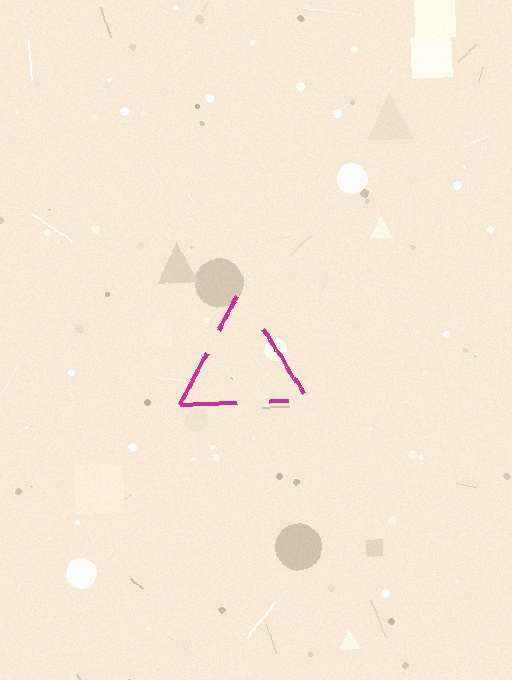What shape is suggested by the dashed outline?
The dashed outline suggests a triangle.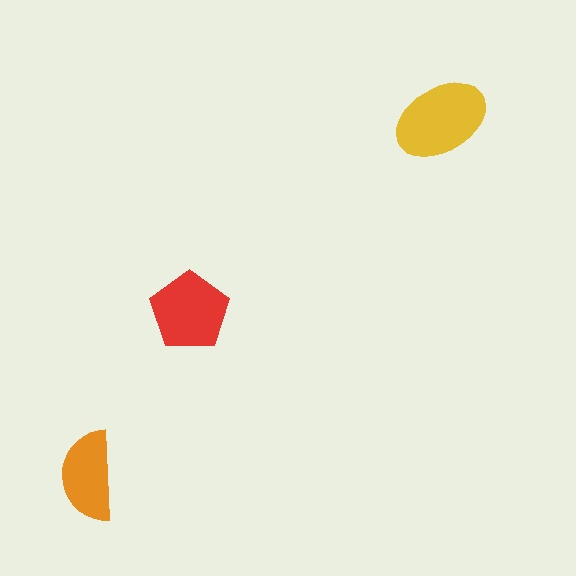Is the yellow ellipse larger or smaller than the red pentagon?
Larger.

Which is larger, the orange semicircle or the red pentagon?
The red pentagon.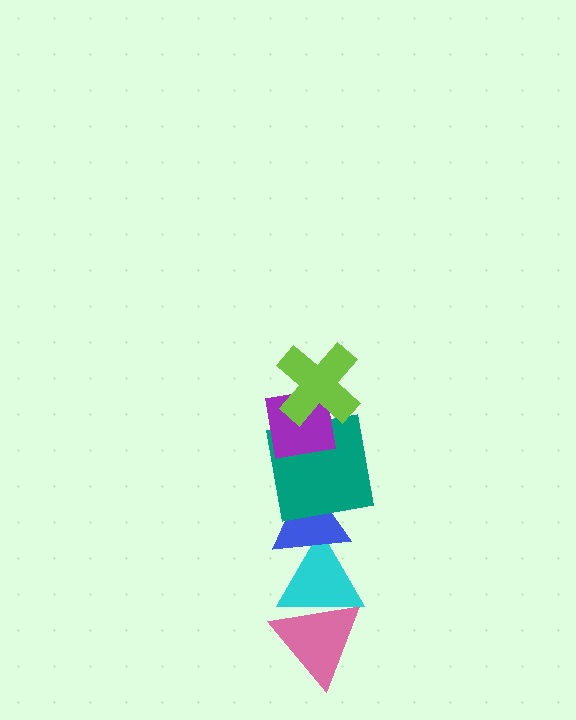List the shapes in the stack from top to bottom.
From top to bottom: the lime cross, the purple square, the teal square, the blue triangle, the cyan triangle, the pink triangle.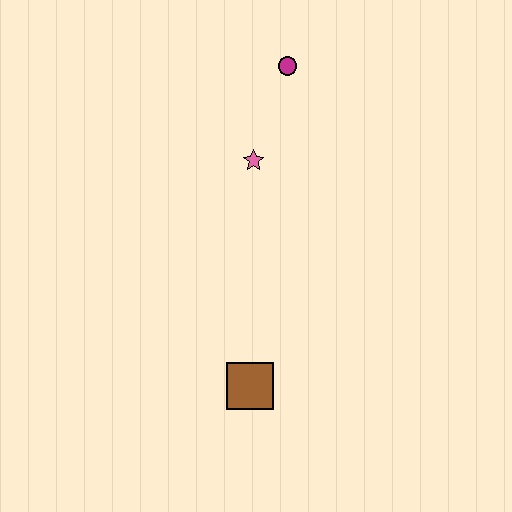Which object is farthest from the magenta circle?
The brown square is farthest from the magenta circle.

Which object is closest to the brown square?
The pink star is closest to the brown square.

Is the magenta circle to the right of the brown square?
Yes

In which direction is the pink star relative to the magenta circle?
The pink star is below the magenta circle.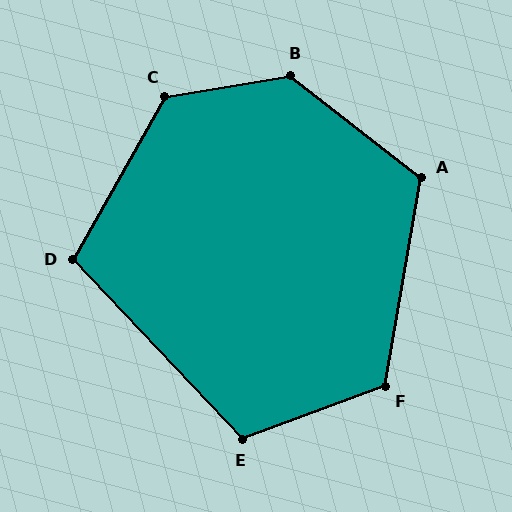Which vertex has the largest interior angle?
B, at approximately 133 degrees.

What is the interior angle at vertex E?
Approximately 113 degrees (obtuse).